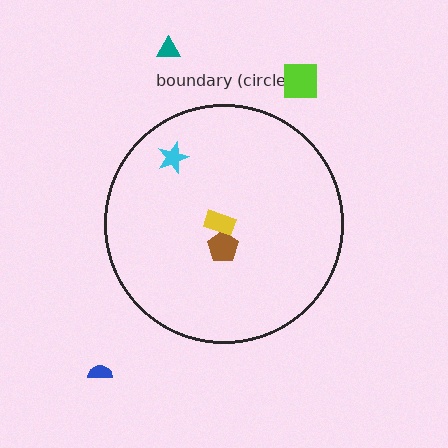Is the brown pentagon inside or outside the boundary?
Inside.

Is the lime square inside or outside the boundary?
Outside.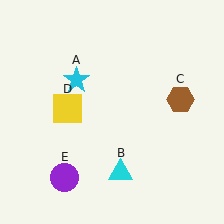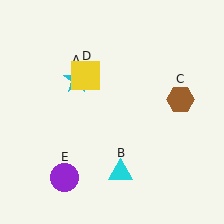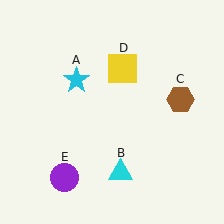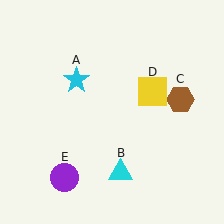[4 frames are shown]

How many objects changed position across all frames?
1 object changed position: yellow square (object D).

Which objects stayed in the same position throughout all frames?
Cyan star (object A) and cyan triangle (object B) and brown hexagon (object C) and purple circle (object E) remained stationary.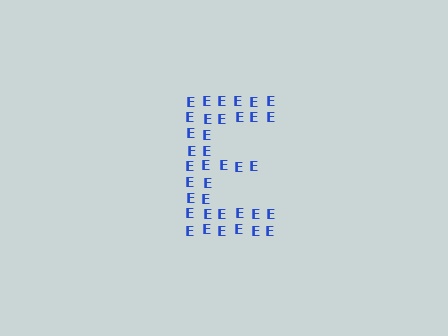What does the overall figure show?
The overall figure shows the letter E.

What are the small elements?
The small elements are letter E's.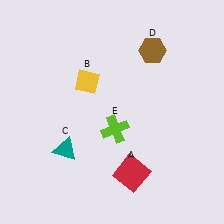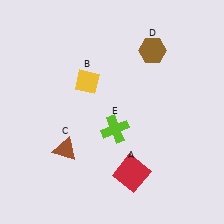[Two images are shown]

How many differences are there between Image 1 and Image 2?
There is 1 difference between the two images.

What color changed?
The triangle (C) changed from teal in Image 1 to brown in Image 2.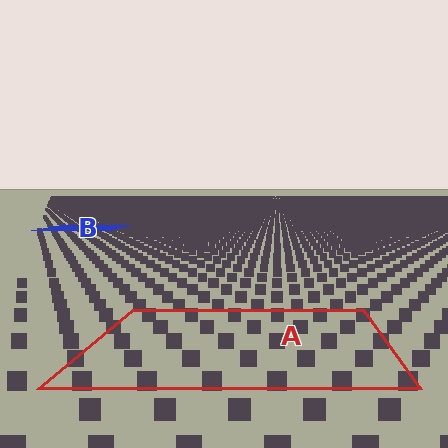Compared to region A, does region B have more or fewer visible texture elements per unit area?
Region B has more texture elements per unit area — they are packed more densely because it is farther away.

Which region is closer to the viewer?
Region A is closer. The texture elements there are larger and more spread out.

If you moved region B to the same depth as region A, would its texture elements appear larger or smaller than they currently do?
They would appear larger. At a closer depth, the same texture elements are projected at a bigger on-screen size.